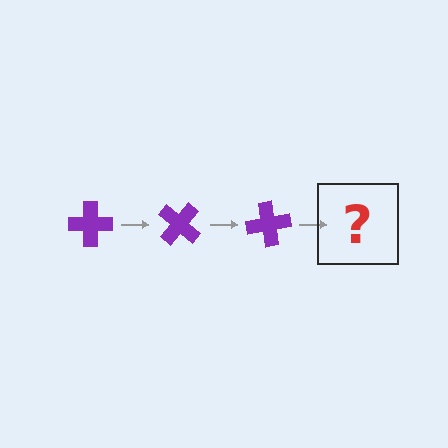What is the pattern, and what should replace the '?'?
The pattern is that the cross rotates 40 degrees each step. The '?' should be a purple cross rotated 120 degrees.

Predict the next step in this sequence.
The next step is a purple cross rotated 120 degrees.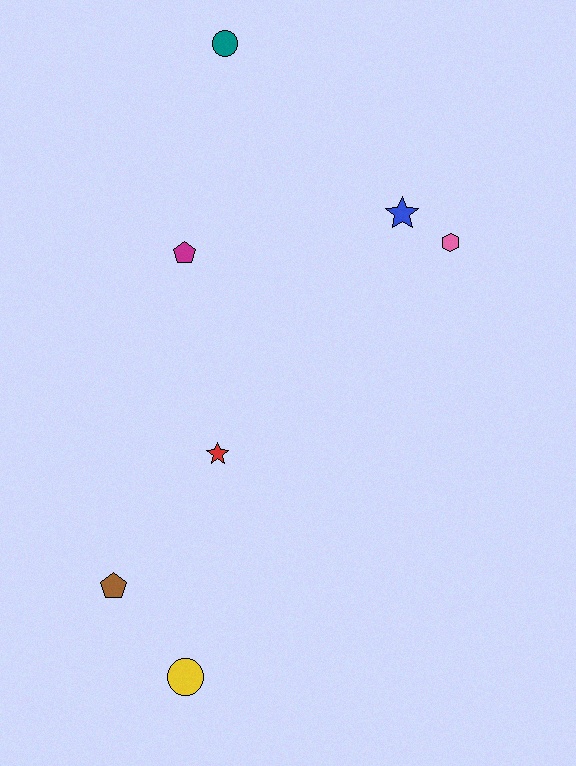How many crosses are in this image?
There are no crosses.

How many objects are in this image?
There are 7 objects.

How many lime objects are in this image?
There are no lime objects.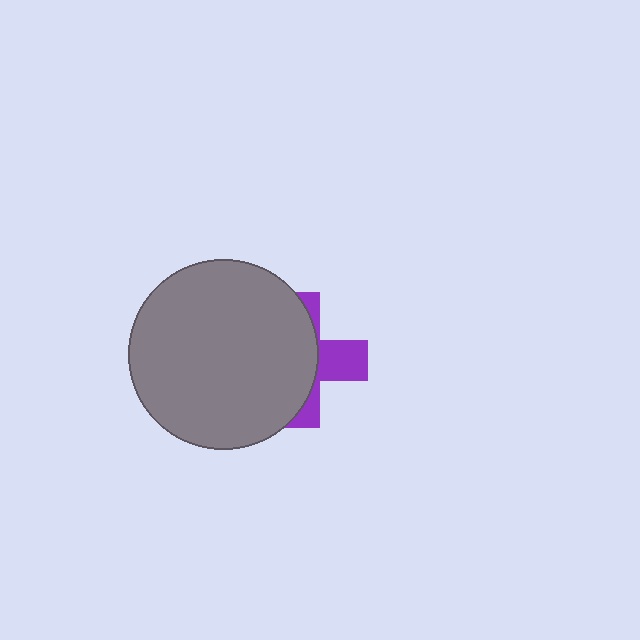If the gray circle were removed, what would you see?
You would see the complete purple cross.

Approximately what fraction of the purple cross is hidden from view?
Roughly 65% of the purple cross is hidden behind the gray circle.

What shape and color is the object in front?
The object in front is a gray circle.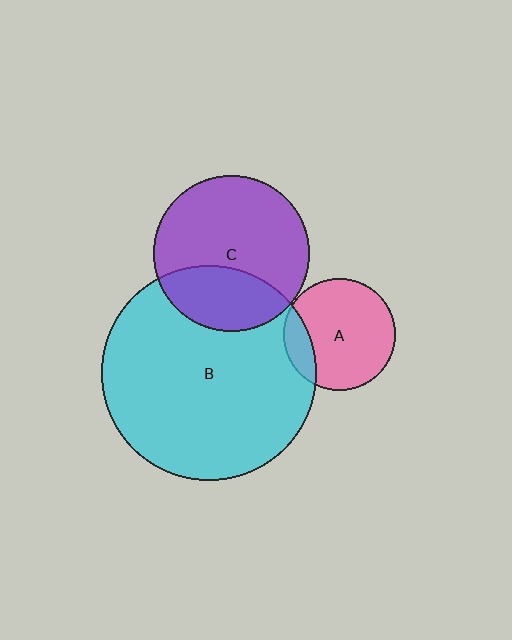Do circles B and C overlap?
Yes.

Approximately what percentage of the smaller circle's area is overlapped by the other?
Approximately 30%.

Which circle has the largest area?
Circle B (cyan).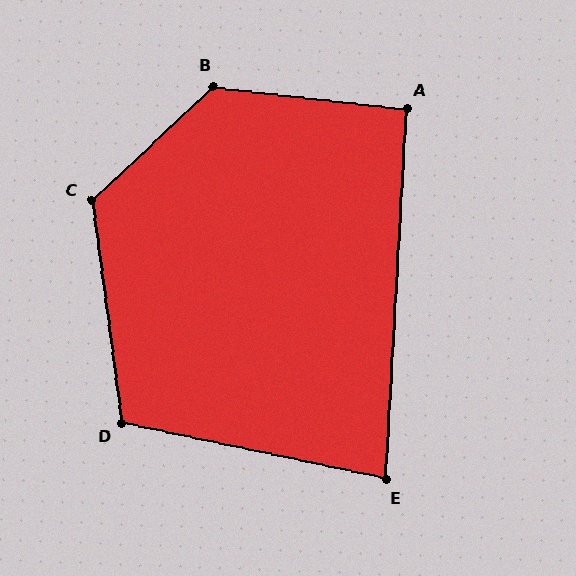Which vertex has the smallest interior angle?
E, at approximately 81 degrees.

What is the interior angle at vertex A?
Approximately 93 degrees (approximately right).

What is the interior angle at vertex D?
Approximately 109 degrees (obtuse).